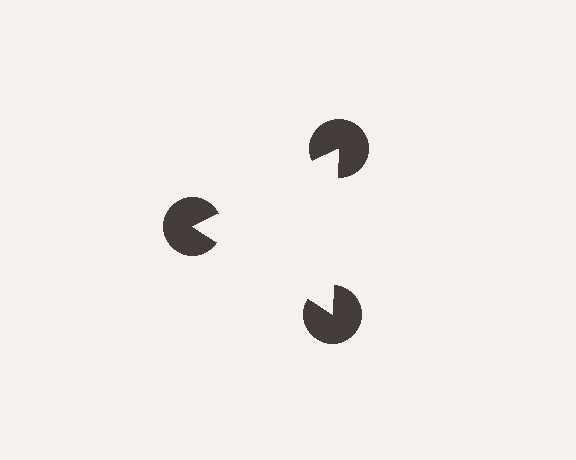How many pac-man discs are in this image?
There are 3 — one at each vertex of the illusory triangle.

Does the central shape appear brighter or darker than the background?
It typically appears slightly brighter than the background, even though no actual brightness change is drawn.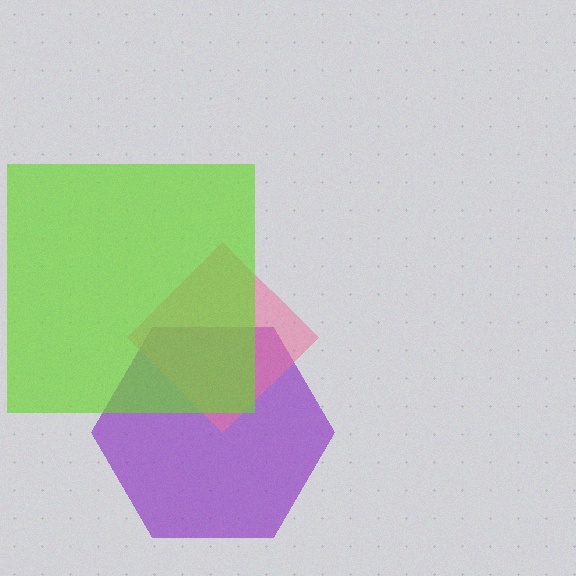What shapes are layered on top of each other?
The layered shapes are: a purple hexagon, a pink diamond, a lime square.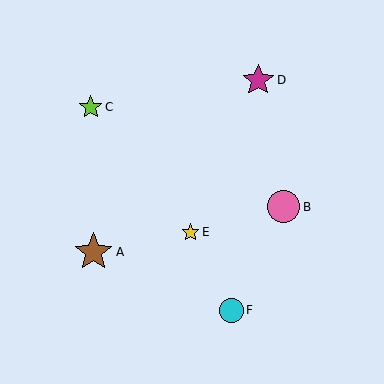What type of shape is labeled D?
Shape D is a magenta star.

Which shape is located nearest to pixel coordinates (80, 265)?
The brown star (labeled A) at (93, 252) is nearest to that location.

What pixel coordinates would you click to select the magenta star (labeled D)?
Click at (258, 80) to select the magenta star D.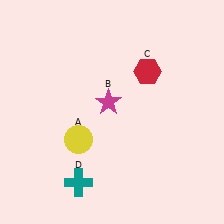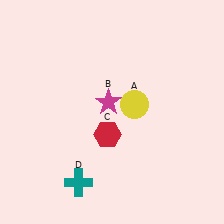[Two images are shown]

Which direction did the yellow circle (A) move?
The yellow circle (A) moved right.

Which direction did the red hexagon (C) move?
The red hexagon (C) moved down.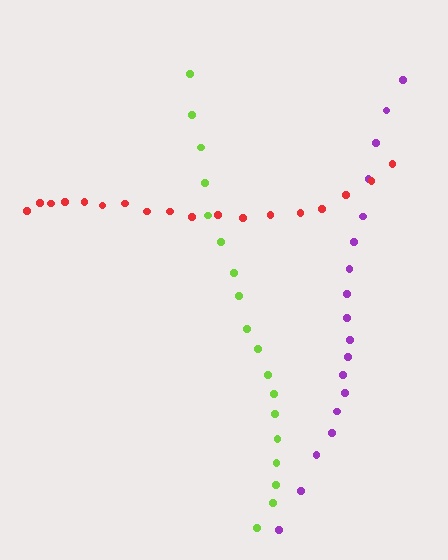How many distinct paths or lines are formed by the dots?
There are 3 distinct paths.